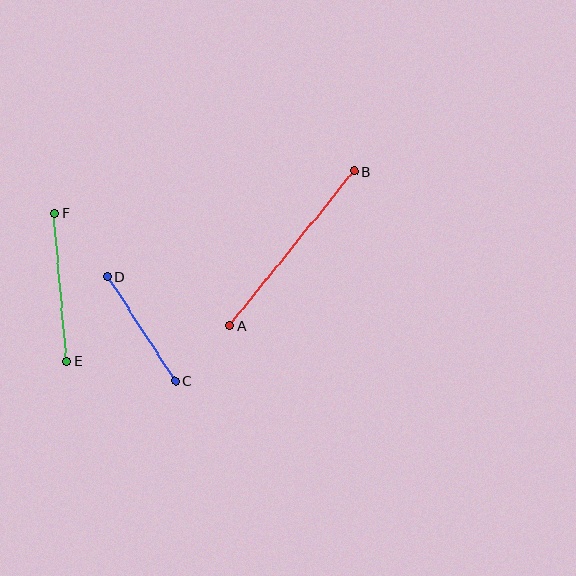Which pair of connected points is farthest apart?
Points A and B are farthest apart.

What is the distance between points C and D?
The distance is approximately 124 pixels.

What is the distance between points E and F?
The distance is approximately 149 pixels.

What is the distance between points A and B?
The distance is approximately 198 pixels.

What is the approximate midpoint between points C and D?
The midpoint is at approximately (141, 329) pixels.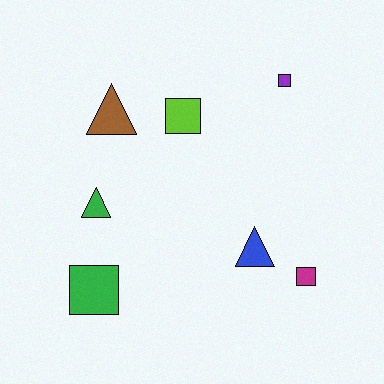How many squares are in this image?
There are 4 squares.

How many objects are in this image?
There are 7 objects.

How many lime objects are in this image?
There is 1 lime object.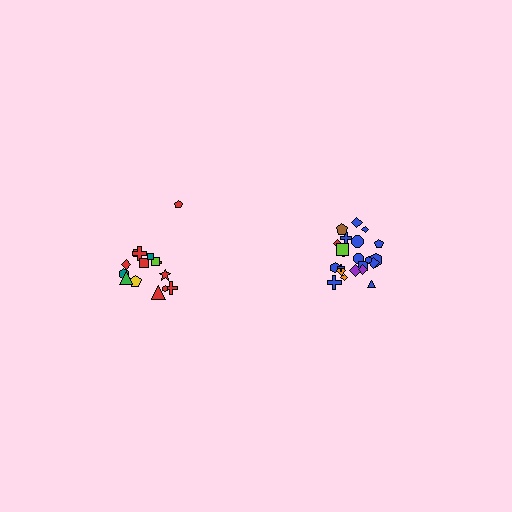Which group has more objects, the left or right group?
The right group.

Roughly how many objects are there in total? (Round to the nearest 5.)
Roughly 35 objects in total.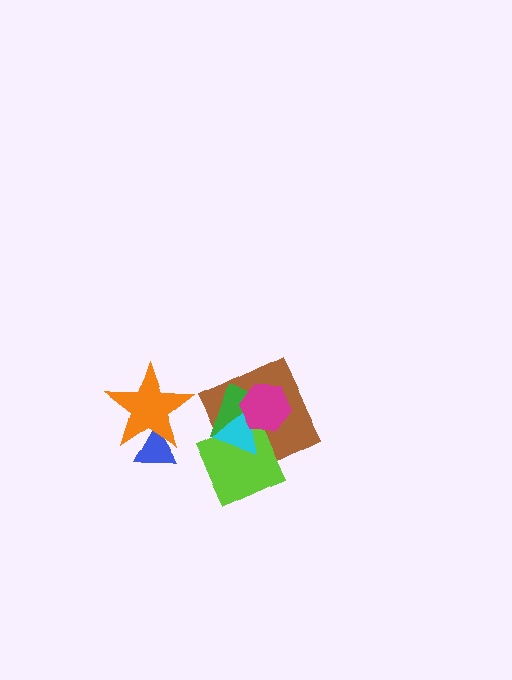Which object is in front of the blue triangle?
The orange star is in front of the blue triangle.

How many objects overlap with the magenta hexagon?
4 objects overlap with the magenta hexagon.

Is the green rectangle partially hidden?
Yes, it is partially covered by another shape.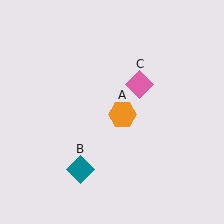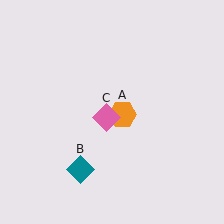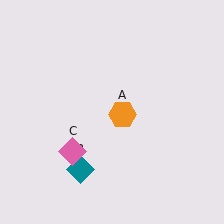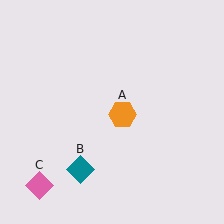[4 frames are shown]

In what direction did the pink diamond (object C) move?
The pink diamond (object C) moved down and to the left.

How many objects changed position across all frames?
1 object changed position: pink diamond (object C).